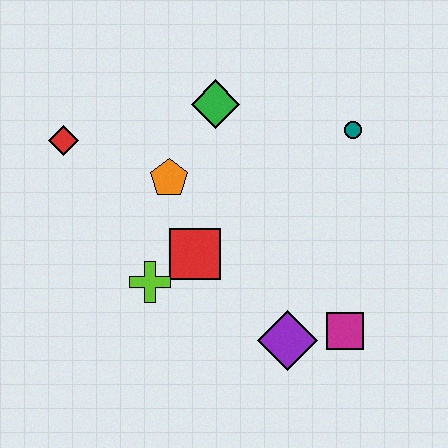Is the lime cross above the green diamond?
No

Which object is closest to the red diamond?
The orange pentagon is closest to the red diamond.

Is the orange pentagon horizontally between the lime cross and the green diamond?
Yes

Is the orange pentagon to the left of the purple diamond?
Yes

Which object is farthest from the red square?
The teal circle is farthest from the red square.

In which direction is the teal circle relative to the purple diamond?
The teal circle is above the purple diamond.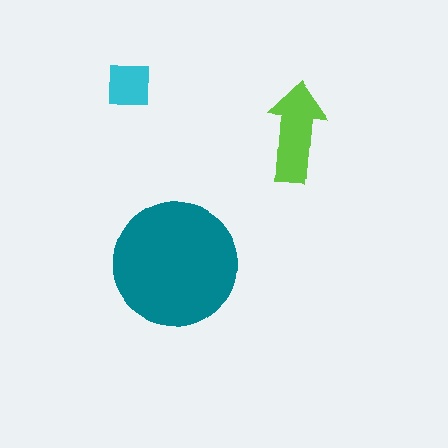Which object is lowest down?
The teal circle is bottommost.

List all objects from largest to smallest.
The teal circle, the lime arrow, the cyan square.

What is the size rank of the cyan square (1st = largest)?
3rd.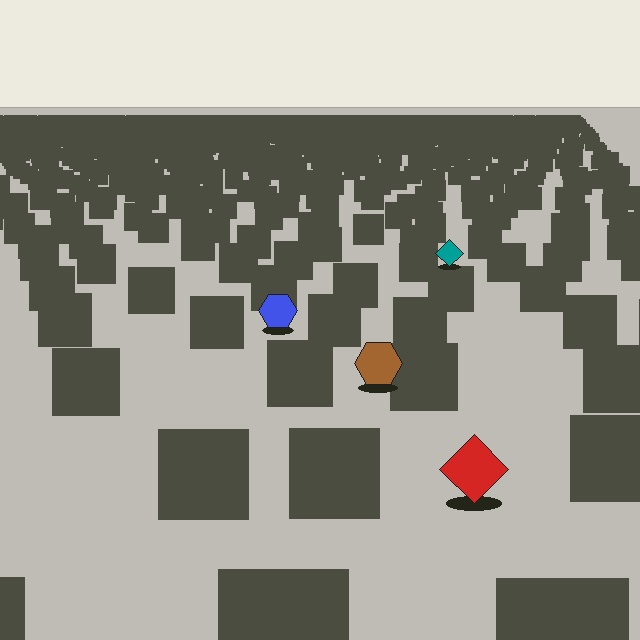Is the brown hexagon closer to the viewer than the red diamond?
No. The red diamond is closer — you can tell from the texture gradient: the ground texture is coarser near it.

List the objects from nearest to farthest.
From nearest to farthest: the red diamond, the brown hexagon, the blue hexagon, the teal diamond.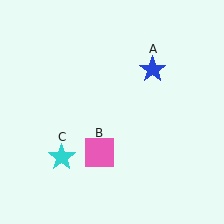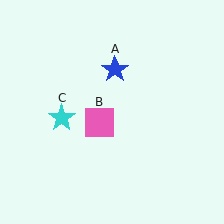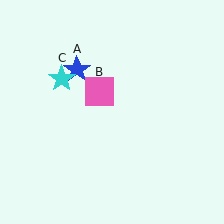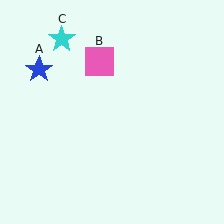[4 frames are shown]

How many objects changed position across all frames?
3 objects changed position: blue star (object A), pink square (object B), cyan star (object C).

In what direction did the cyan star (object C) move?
The cyan star (object C) moved up.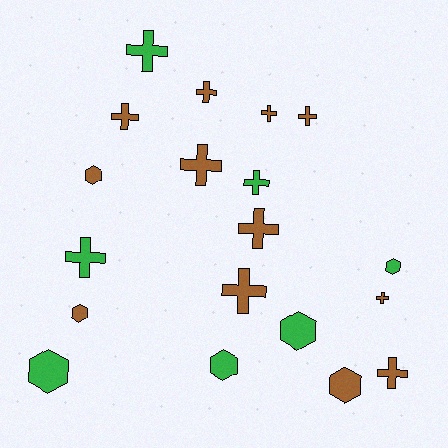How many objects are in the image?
There are 19 objects.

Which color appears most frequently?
Brown, with 12 objects.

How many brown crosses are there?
There are 9 brown crosses.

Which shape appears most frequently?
Cross, with 12 objects.